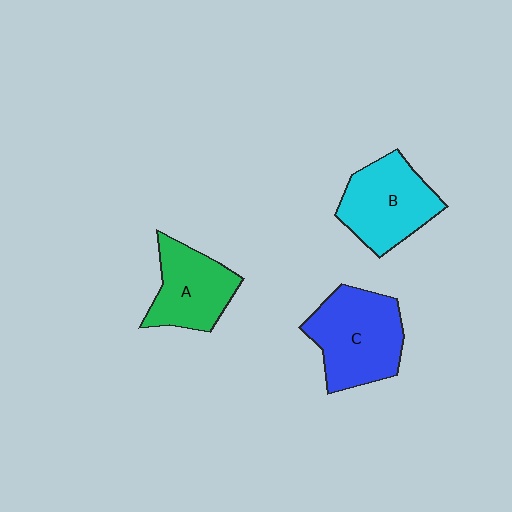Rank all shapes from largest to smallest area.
From largest to smallest: C (blue), B (cyan), A (green).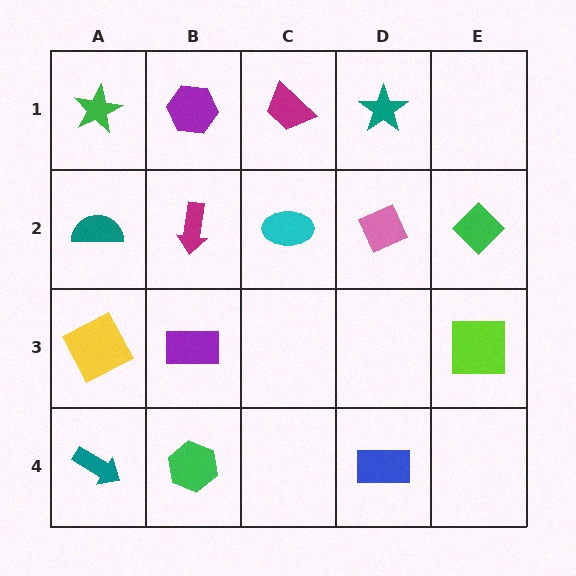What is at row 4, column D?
A blue rectangle.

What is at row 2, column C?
A cyan ellipse.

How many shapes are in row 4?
3 shapes.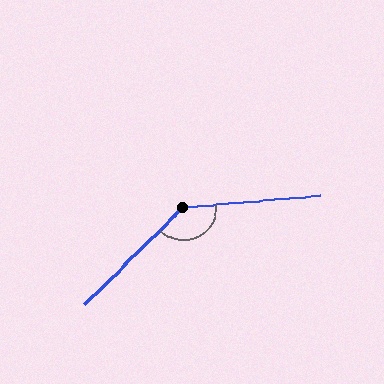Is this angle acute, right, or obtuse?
It is obtuse.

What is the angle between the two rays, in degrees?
Approximately 140 degrees.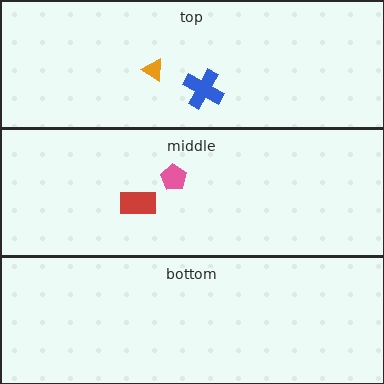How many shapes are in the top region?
2.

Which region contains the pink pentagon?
The middle region.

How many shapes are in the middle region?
2.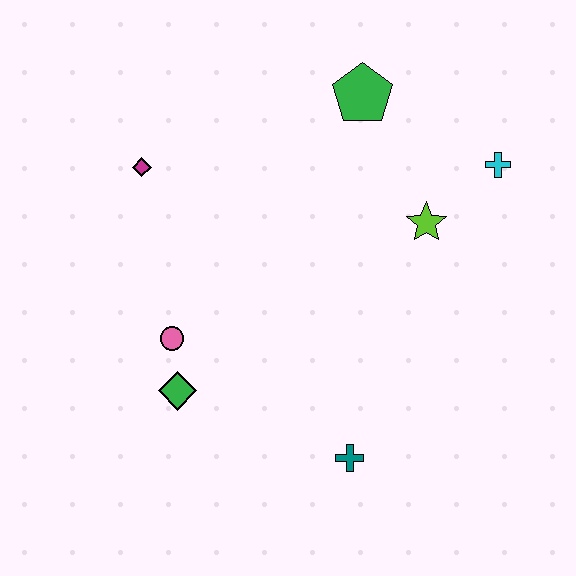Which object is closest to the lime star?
The cyan cross is closest to the lime star.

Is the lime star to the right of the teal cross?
Yes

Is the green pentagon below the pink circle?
No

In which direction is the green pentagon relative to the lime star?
The green pentagon is above the lime star.